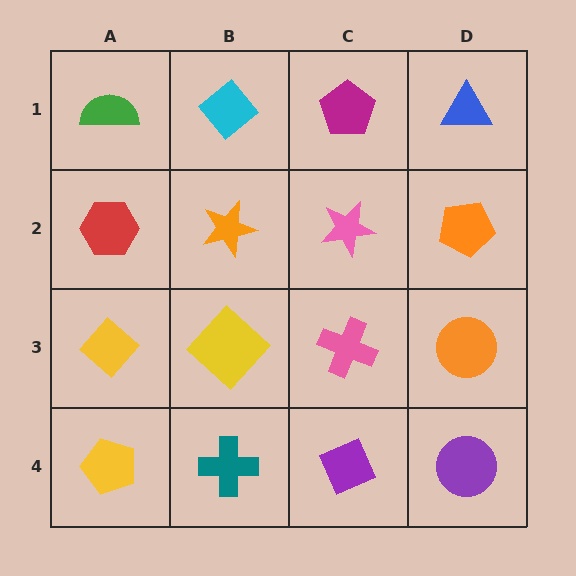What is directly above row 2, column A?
A green semicircle.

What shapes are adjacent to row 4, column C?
A pink cross (row 3, column C), a teal cross (row 4, column B), a purple circle (row 4, column D).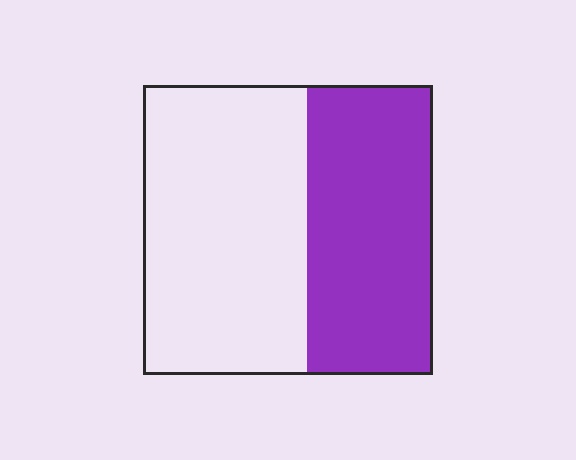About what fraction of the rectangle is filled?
About two fifths (2/5).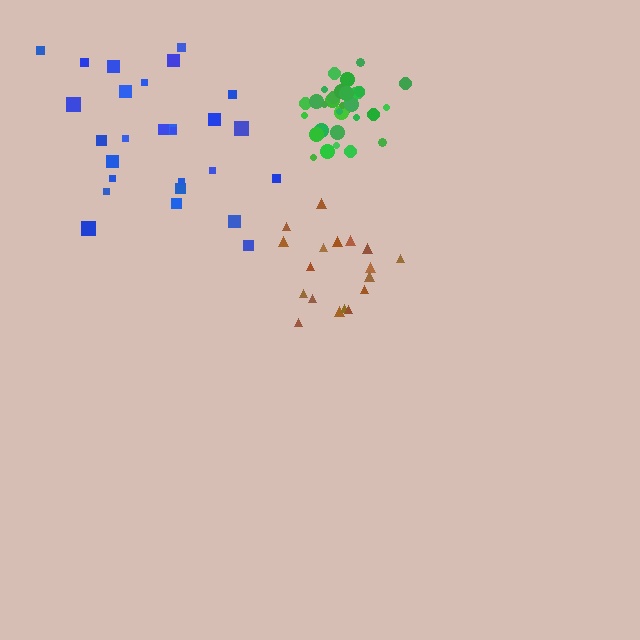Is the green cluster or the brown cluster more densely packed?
Green.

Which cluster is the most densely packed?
Green.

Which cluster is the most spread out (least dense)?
Blue.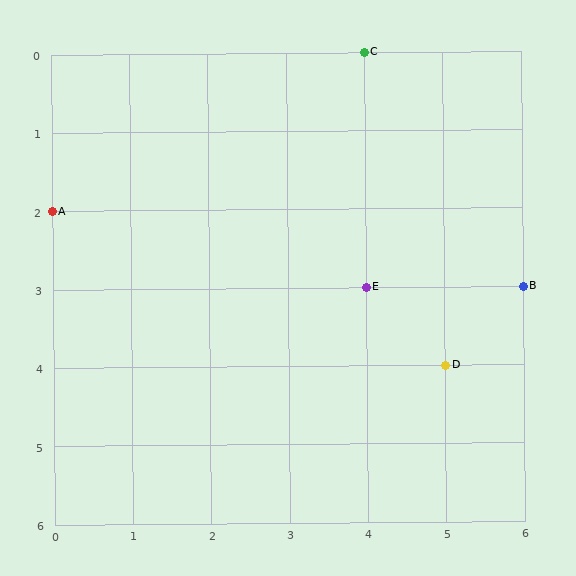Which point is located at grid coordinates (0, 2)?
Point A is at (0, 2).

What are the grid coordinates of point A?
Point A is at grid coordinates (0, 2).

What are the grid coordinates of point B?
Point B is at grid coordinates (6, 3).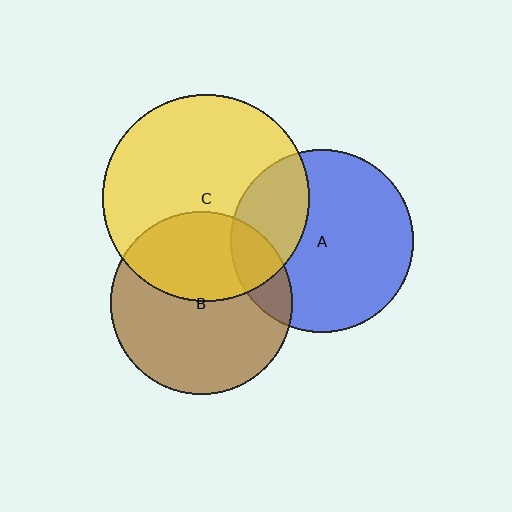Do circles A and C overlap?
Yes.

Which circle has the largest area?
Circle C (yellow).